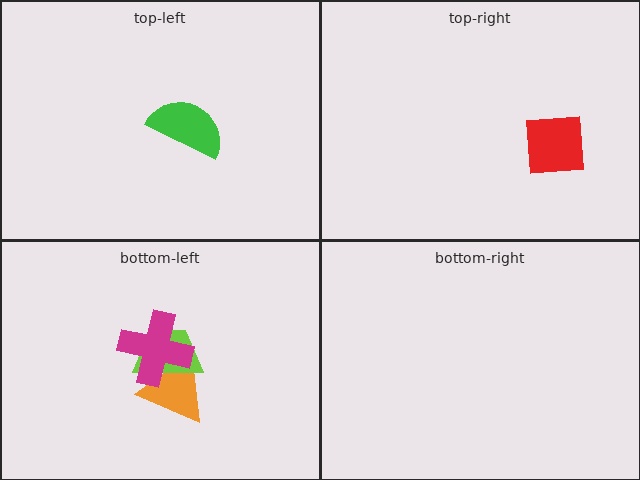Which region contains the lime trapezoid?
The bottom-left region.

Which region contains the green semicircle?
The top-left region.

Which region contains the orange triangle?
The bottom-left region.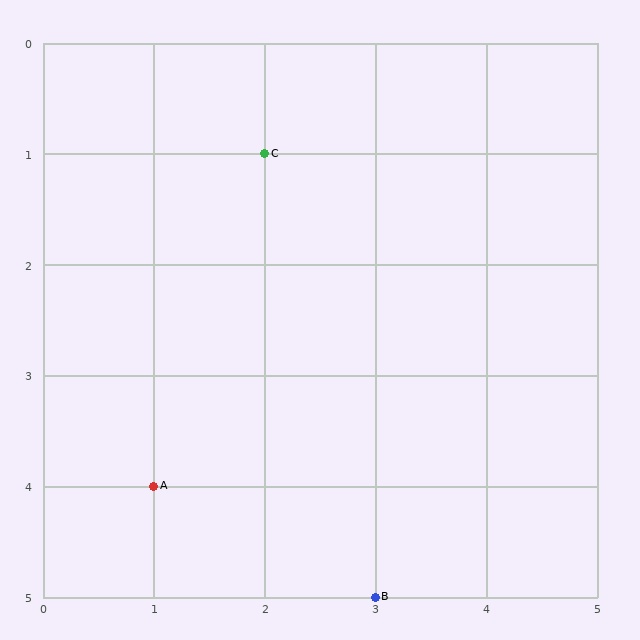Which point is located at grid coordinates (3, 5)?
Point B is at (3, 5).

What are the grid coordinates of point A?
Point A is at grid coordinates (1, 4).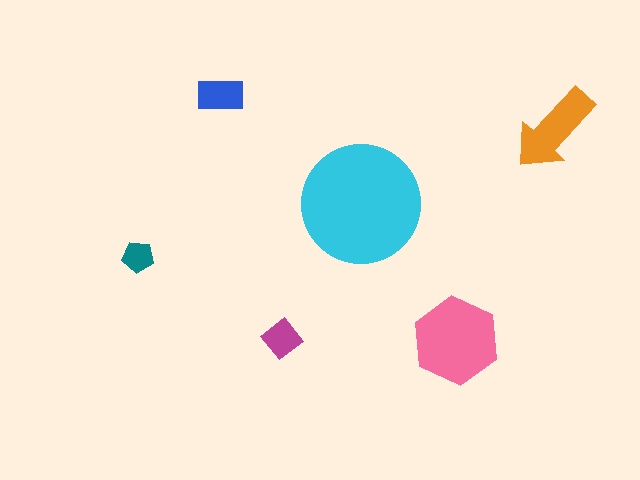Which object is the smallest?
The teal pentagon.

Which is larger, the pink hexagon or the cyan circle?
The cyan circle.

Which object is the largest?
The cyan circle.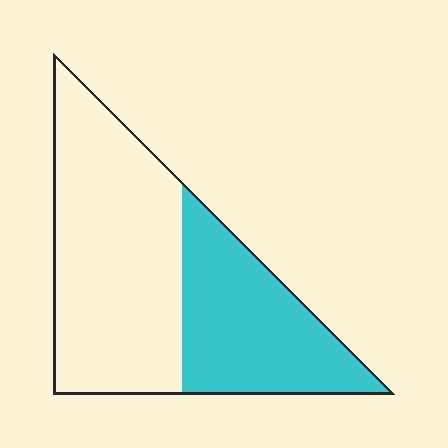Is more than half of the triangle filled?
No.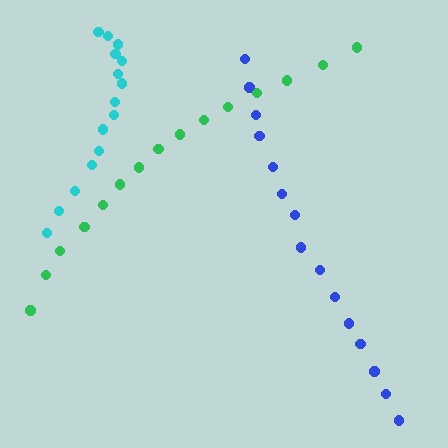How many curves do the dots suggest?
There are 3 distinct paths.